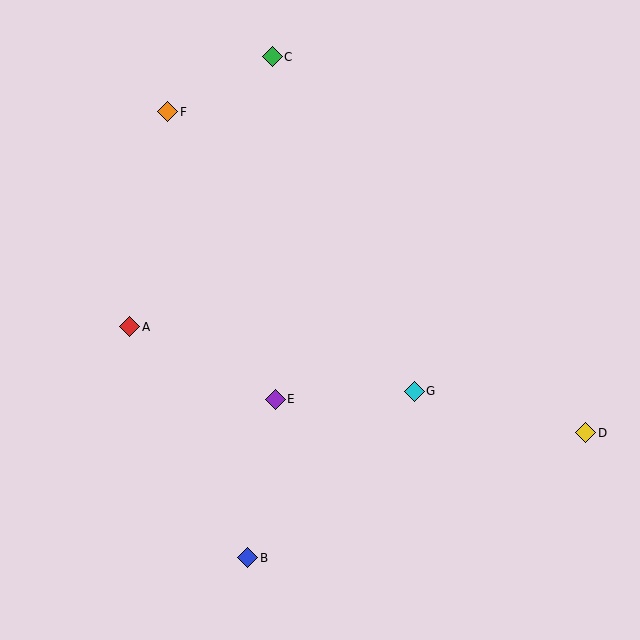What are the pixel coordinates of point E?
Point E is at (275, 399).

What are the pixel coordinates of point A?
Point A is at (130, 327).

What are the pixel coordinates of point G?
Point G is at (414, 391).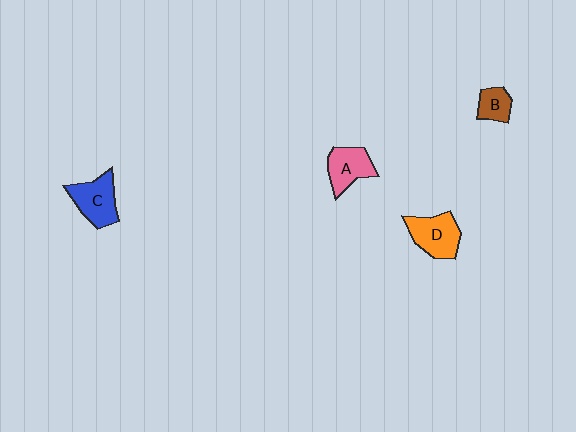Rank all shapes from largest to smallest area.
From largest to smallest: D (orange), C (blue), A (pink), B (brown).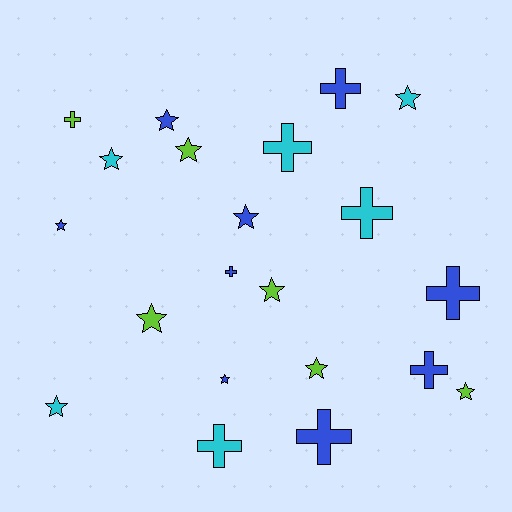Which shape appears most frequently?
Star, with 12 objects.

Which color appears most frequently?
Blue, with 9 objects.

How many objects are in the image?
There are 21 objects.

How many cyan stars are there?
There are 3 cyan stars.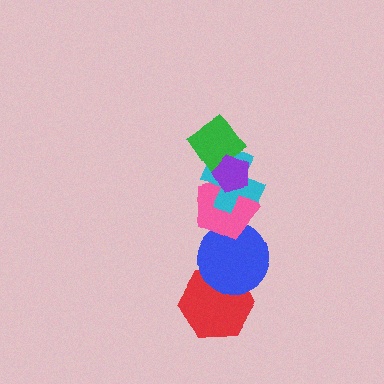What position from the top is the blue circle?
The blue circle is 5th from the top.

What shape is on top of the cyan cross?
The green diamond is on top of the cyan cross.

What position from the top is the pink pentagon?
The pink pentagon is 4th from the top.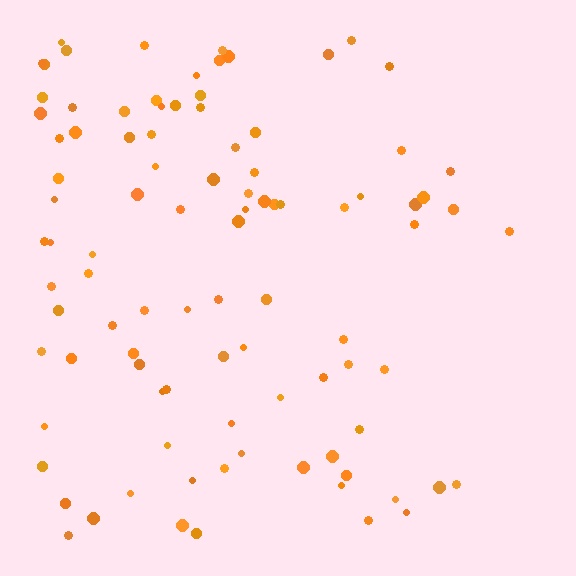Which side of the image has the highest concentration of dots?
The left.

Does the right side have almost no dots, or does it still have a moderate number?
Still a moderate number, just noticeably fewer than the left.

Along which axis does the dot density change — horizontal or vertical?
Horizontal.